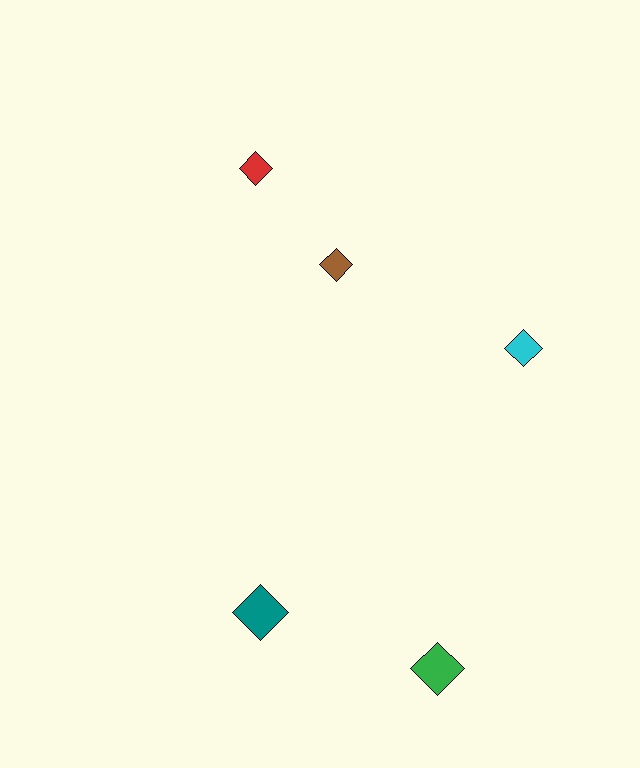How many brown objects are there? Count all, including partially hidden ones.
There is 1 brown object.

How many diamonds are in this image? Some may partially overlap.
There are 5 diamonds.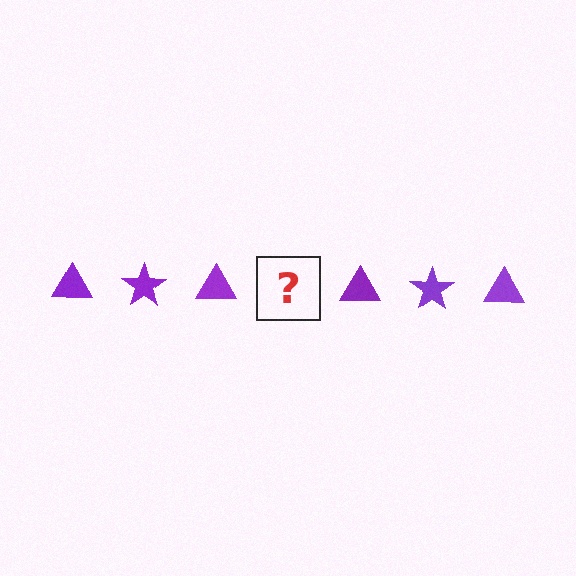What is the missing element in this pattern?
The missing element is a purple star.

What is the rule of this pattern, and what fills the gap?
The rule is that the pattern cycles through triangle, star shapes in purple. The gap should be filled with a purple star.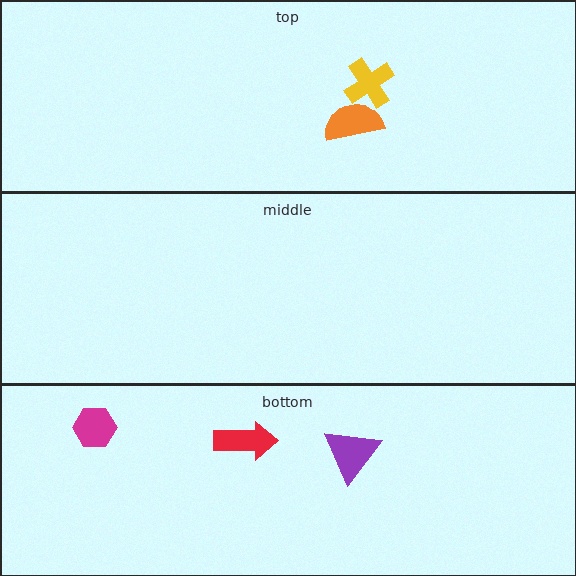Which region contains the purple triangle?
The bottom region.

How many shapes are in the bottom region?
3.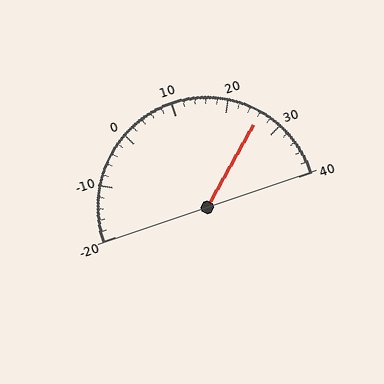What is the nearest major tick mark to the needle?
The nearest major tick mark is 30.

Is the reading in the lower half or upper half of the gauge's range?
The reading is in the upper half of the range (-20 to 40).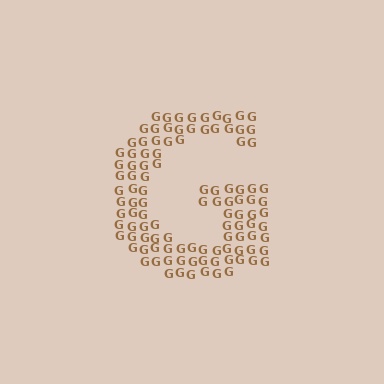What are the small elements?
The small elements are letter G's.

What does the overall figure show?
The overall figure shows the letter G.